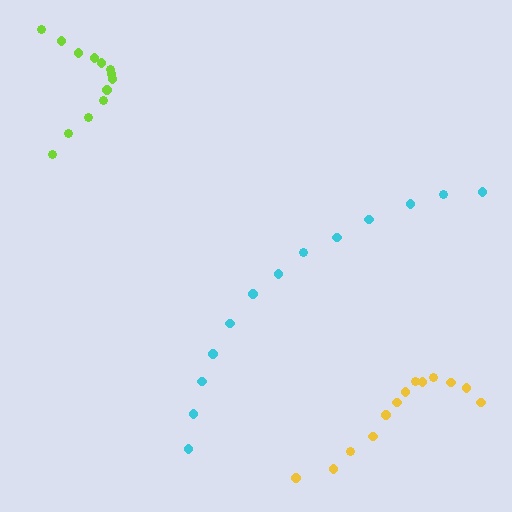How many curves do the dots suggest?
There are 3 distinct paths.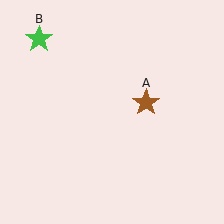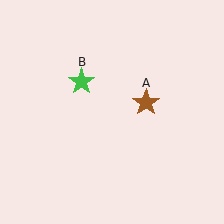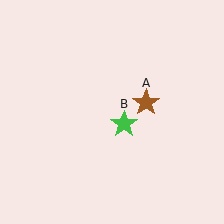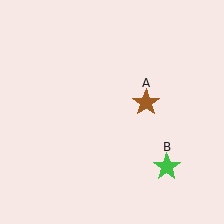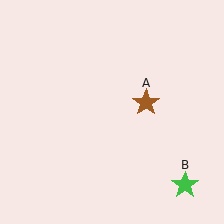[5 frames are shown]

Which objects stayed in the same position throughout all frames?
Brown star (object A) remained stationary.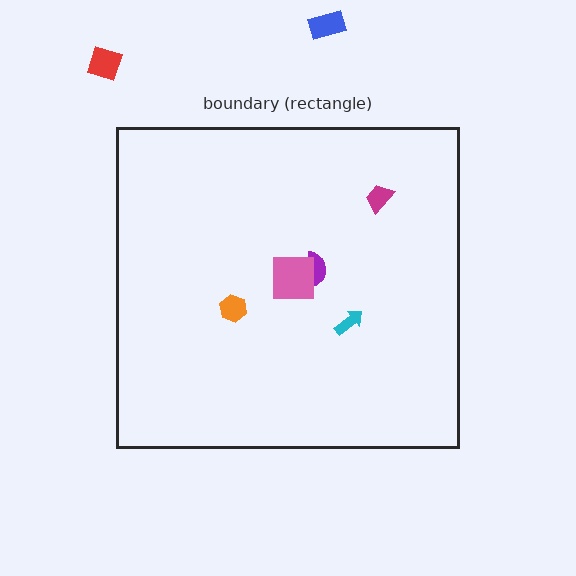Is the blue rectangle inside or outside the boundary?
Outside.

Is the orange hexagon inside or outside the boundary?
Inside.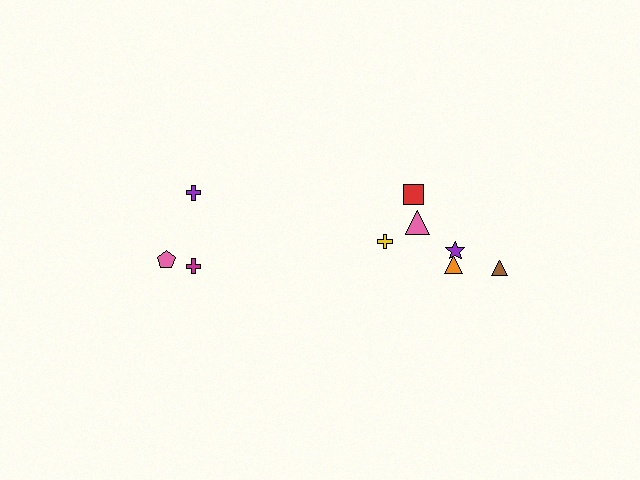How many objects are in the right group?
There are 6 objects.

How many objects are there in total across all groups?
There are 9 objects.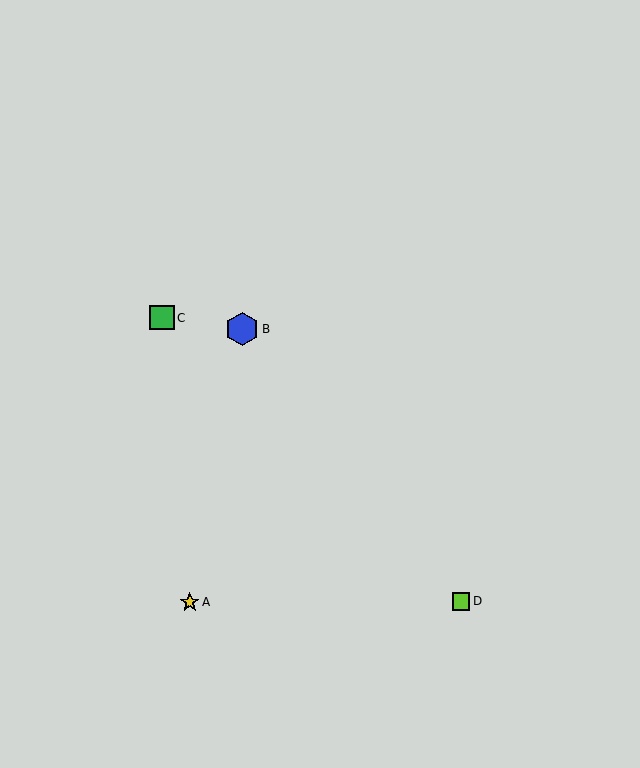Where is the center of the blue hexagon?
The center of the blue hexagon is at (242, 329).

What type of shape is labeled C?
Shape C is a green square.